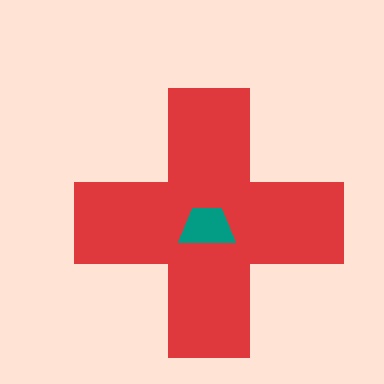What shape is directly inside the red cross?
The teal trapezoid.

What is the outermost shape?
The red cross.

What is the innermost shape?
The teal trapezoid.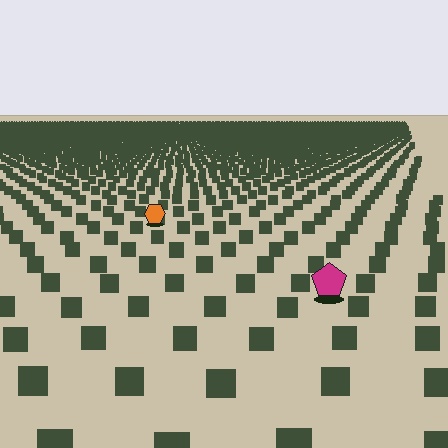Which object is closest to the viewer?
The magenta pentagon is closest. The texture marks near it are larger and more spread out.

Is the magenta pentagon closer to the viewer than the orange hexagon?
Yes. The magenta pentagon is closer — you can tell from the texture gradient: the ground texture is coarser near it.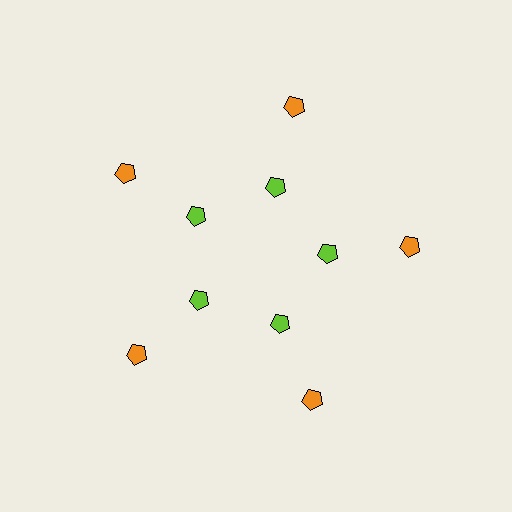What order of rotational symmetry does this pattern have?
This pattern has 5-fold rotational symmetry.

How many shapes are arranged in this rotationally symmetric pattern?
There are 10 shapes, arranged in 5 groups of 2.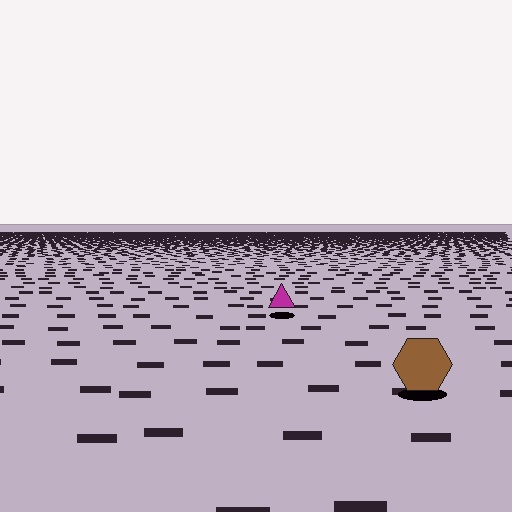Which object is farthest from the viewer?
The magenta triangle is farthest from the viewer. It appears smaller and the ground texture around it is denser.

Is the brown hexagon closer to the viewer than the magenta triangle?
Yes. The brown hexagon is closer — you can tell from the texture gradient: the ground texture is coarser near it.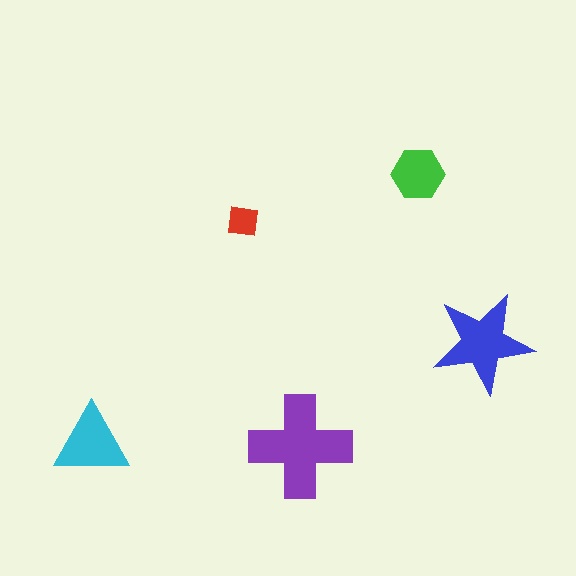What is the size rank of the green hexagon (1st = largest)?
4th.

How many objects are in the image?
There are 5 objects in the image.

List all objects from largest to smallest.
The purple cross, the blue star, the cyan triangle, the green hexagon, the red square.